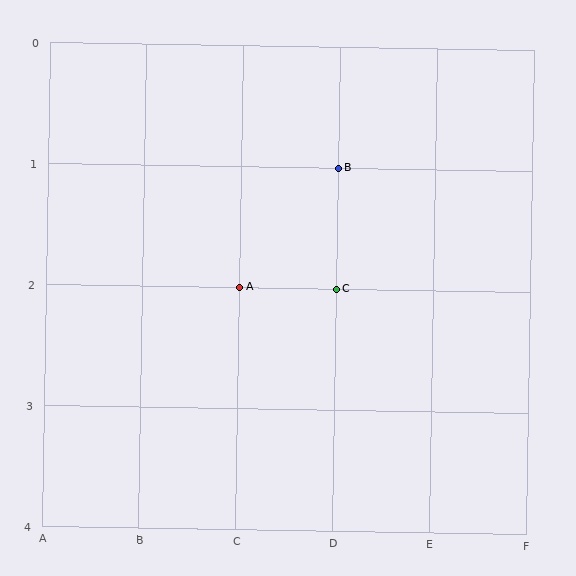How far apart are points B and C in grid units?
Points B and C are 1 row apart.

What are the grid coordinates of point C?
Point C is at grid coordinates (D, 2).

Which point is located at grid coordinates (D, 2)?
Point C is at (D, 2).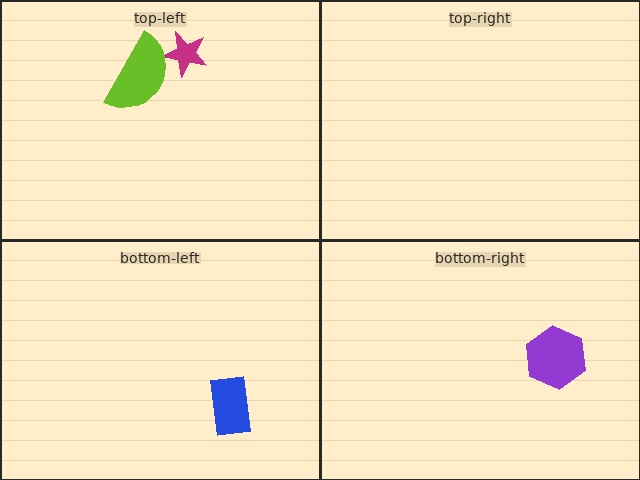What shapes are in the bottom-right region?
The purple hexagon.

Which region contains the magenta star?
The top-left region.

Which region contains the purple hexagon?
The bottom-right region.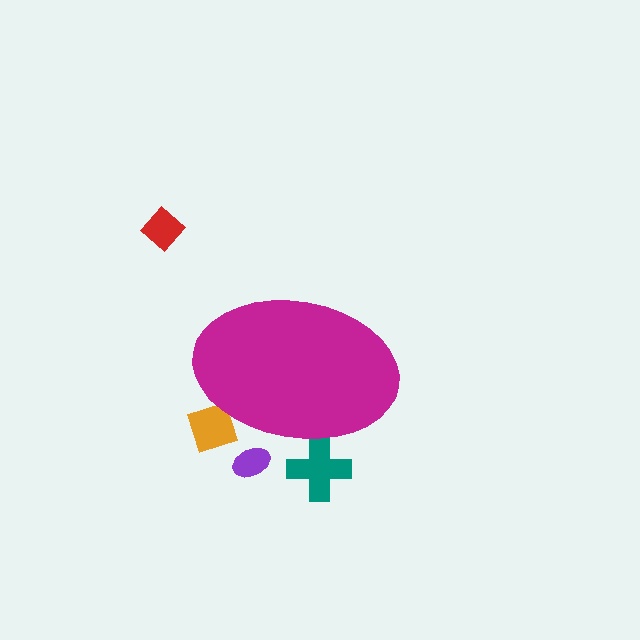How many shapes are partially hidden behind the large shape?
3 shapes are partially hidden.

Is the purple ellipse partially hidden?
Yes, the purple ellipse is partially hidden behind the magenta ellipse.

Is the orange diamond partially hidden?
Yes, the orange diamond is partially hidden behind the magenta ellipse.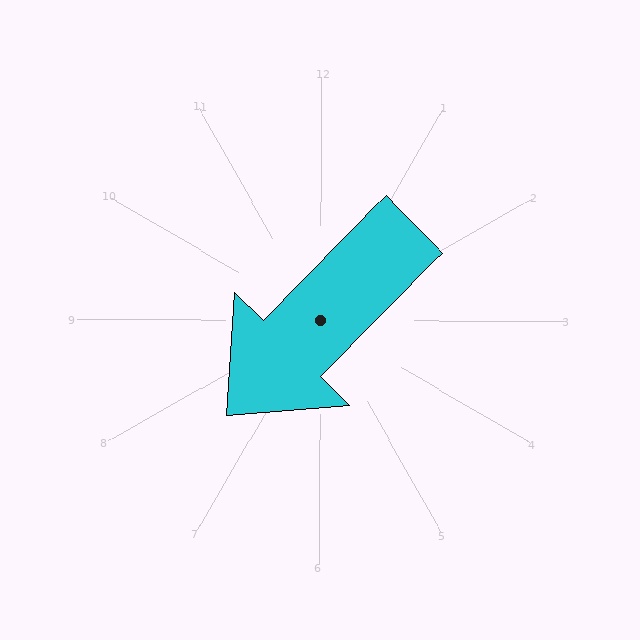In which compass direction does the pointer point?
Southwest.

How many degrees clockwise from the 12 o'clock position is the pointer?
Approximately 224 degrees.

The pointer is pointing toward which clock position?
Roughly 7 o'clock.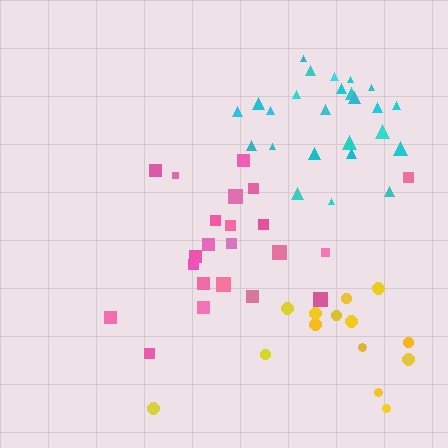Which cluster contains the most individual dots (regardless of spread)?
Cyan (25).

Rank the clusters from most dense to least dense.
cyan, pink, yellow.